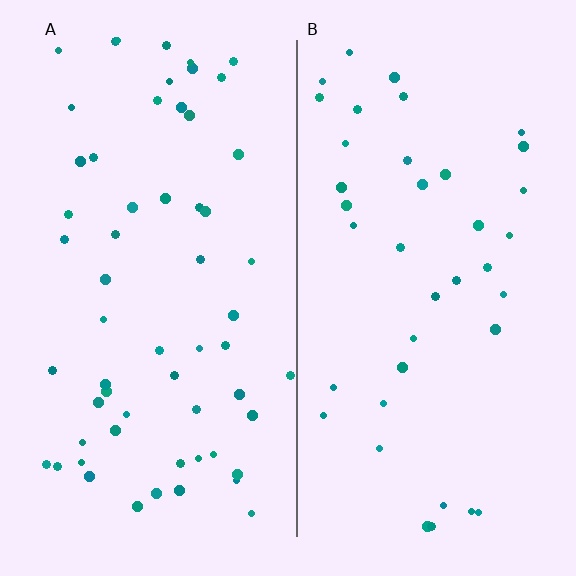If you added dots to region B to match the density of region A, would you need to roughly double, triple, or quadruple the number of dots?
Approximately double.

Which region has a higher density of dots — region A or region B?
A (the left).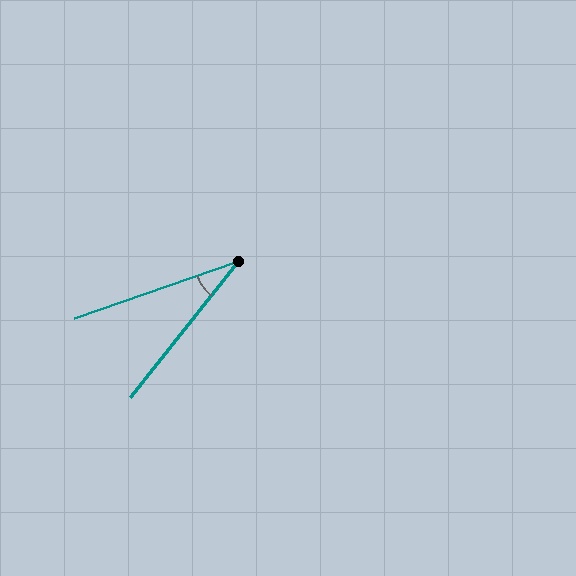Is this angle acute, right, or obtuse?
It is acute.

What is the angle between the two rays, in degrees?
Approximately 32 degrees.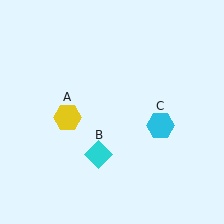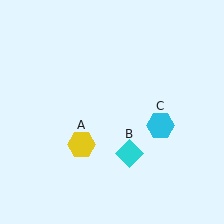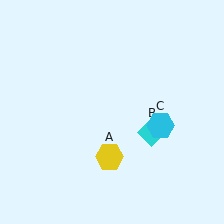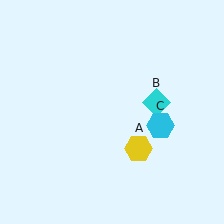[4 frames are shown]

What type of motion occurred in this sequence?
The yellow hexagon (object A), cyan diamond (object B) rotated counterclockwise around the center of the scene.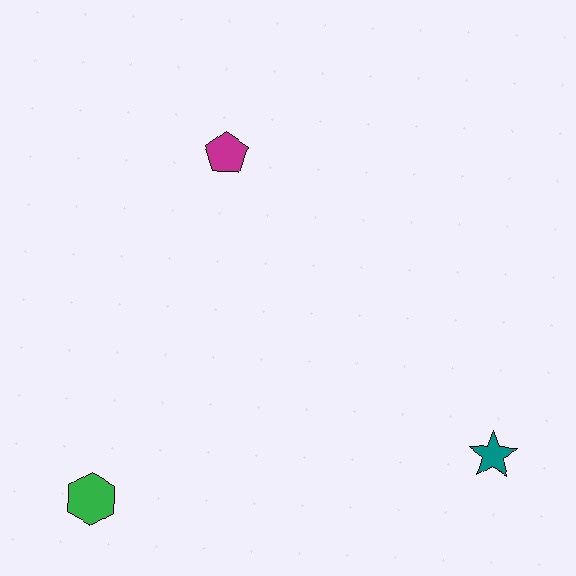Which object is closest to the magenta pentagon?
The green hexagon is closest to the magenta pentagon.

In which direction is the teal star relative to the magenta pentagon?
The teal star is below the magenta pentagon.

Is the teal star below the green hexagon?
No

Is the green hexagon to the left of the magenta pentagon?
Yes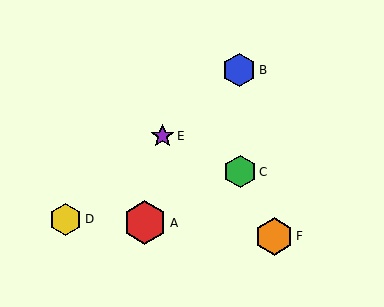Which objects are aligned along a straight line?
Objects B, D, E are aligned along a straight line.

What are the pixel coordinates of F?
Object F is at (274, 237).